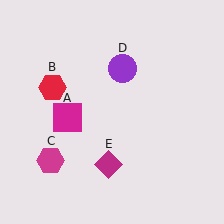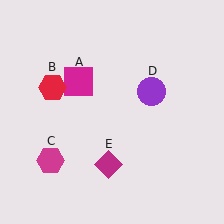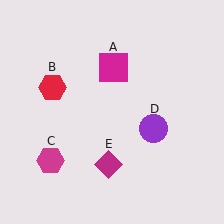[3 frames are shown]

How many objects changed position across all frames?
2 objects changed position: magenta square (object A), purple circle (object D).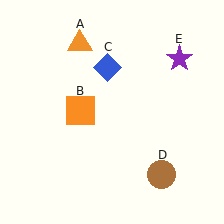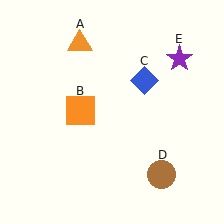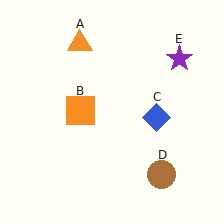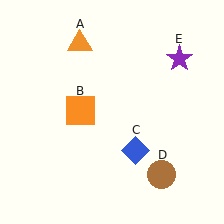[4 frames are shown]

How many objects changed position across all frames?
1 object changed position: blue diamond (object C).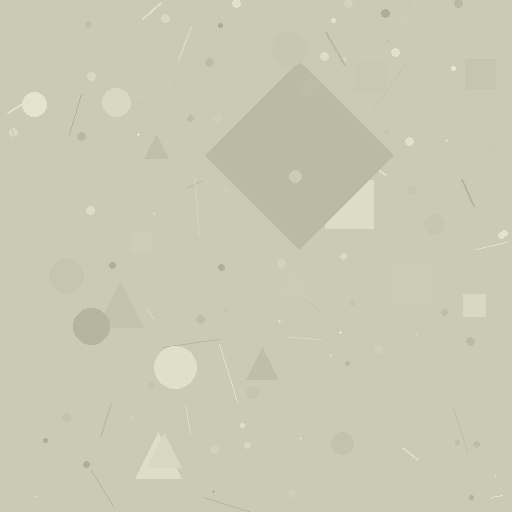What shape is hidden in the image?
A diamond is hidden in the image.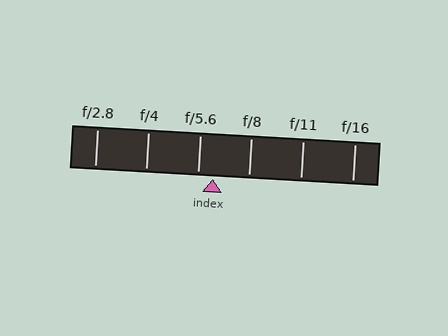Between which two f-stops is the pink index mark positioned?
The index mark is between f/5.6 and f/8.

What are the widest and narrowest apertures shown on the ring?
The widest aperture shown is f/2.8 and the narrowest is f/16.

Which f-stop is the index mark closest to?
The index mark is closest to f/5.6.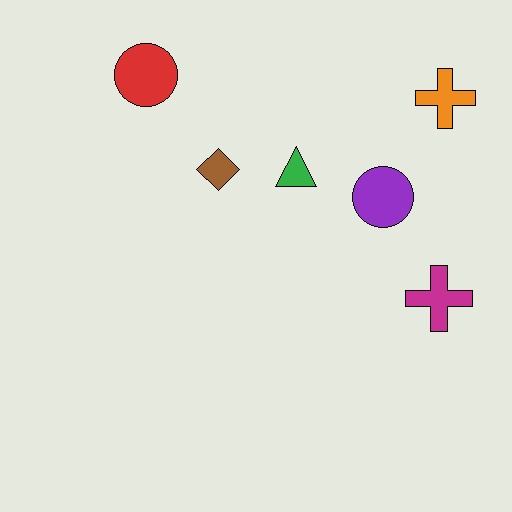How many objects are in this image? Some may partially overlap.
There are 6 objects.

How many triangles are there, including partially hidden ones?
There is 1 triangle.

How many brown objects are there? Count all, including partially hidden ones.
There is 1 brown object.